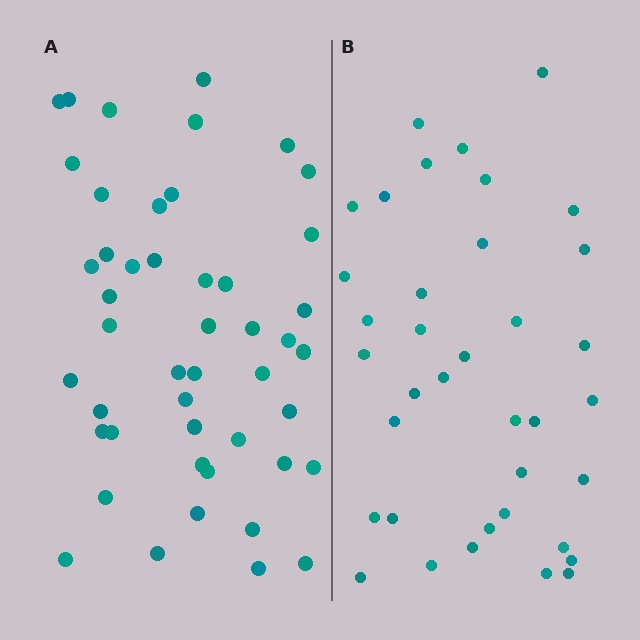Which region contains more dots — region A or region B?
Region A (the left region) has more dots.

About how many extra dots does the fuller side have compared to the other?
Region A has roughly 10 or so more dots than region B.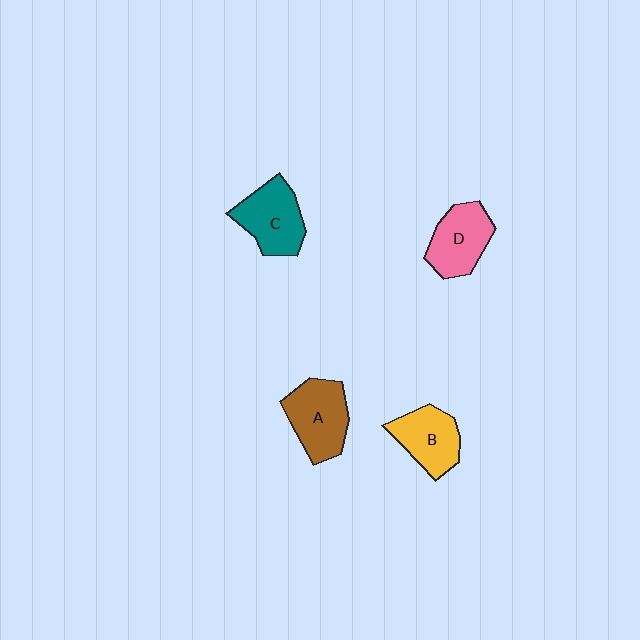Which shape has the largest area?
Shape A (brown).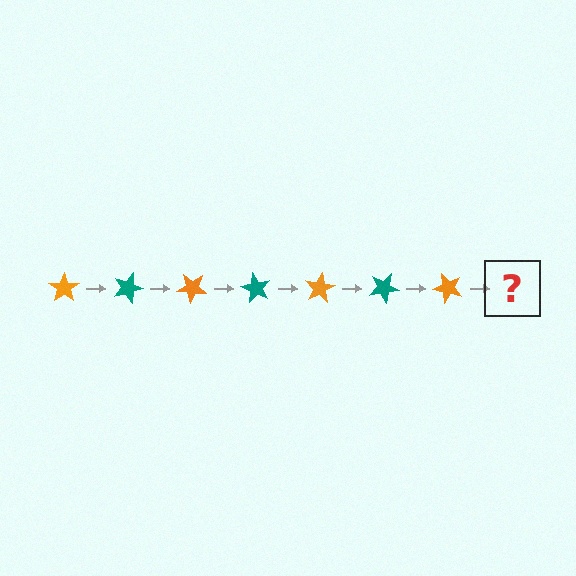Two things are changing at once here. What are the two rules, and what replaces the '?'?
The two rules are that it rotates 20 degrees each step and the color cycles through orange and teal. The '?' should be a teal star, rotated 140 degrees from the start.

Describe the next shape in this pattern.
It should be a teal star, rotated 140 degrees from the start.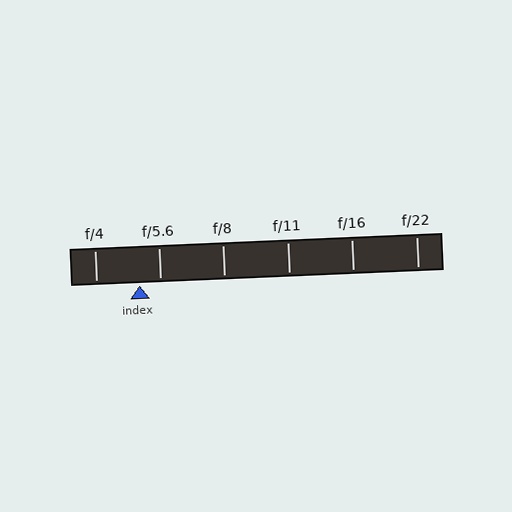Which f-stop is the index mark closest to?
The index mark is closest to f/5.6.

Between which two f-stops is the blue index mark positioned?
The index mark is between f/4 and f/5.6.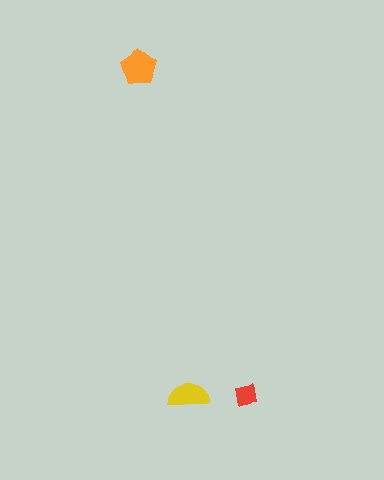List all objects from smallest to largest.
The red square, the yellow semicircle, the orange pentagon.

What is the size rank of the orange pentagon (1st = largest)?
1st.